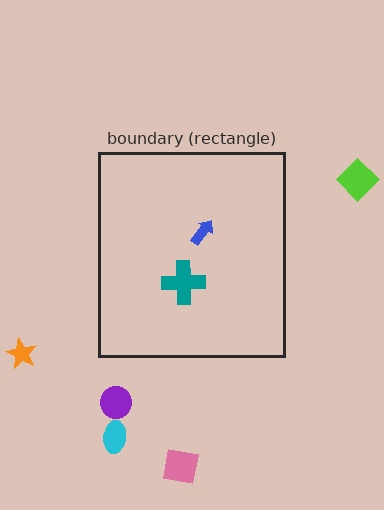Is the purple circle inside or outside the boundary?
Outside.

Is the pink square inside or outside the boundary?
Outside.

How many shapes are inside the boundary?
2 inside, 5 outside.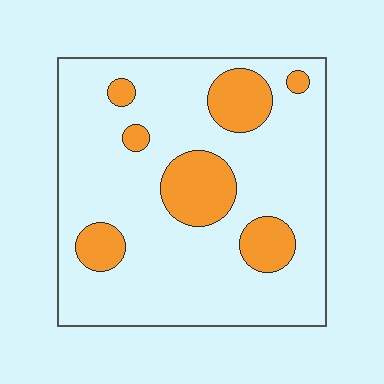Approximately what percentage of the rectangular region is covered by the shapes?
Approximately 20%.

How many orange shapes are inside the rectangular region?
7.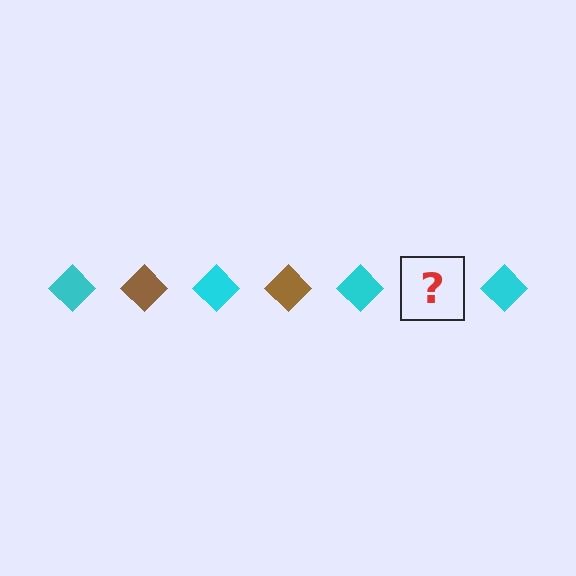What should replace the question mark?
The question mark should be replaced with a brown diamond.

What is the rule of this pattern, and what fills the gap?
The rule is that the pattern cycles through cyan, brown diamonds. The gap should be filled with a brown diamond.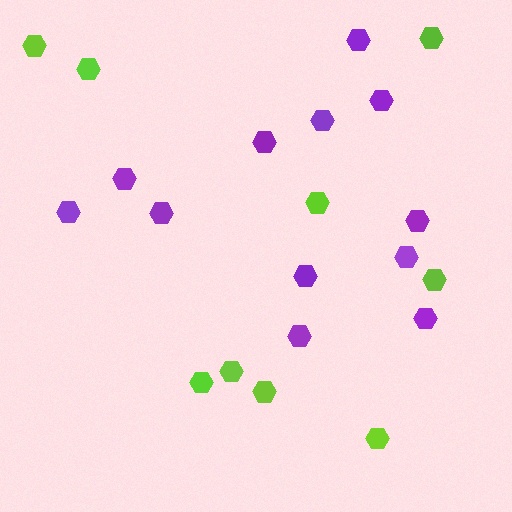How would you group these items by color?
There are 2 groups: one group of purple hexagons (12) and one group of lime hexagons (9).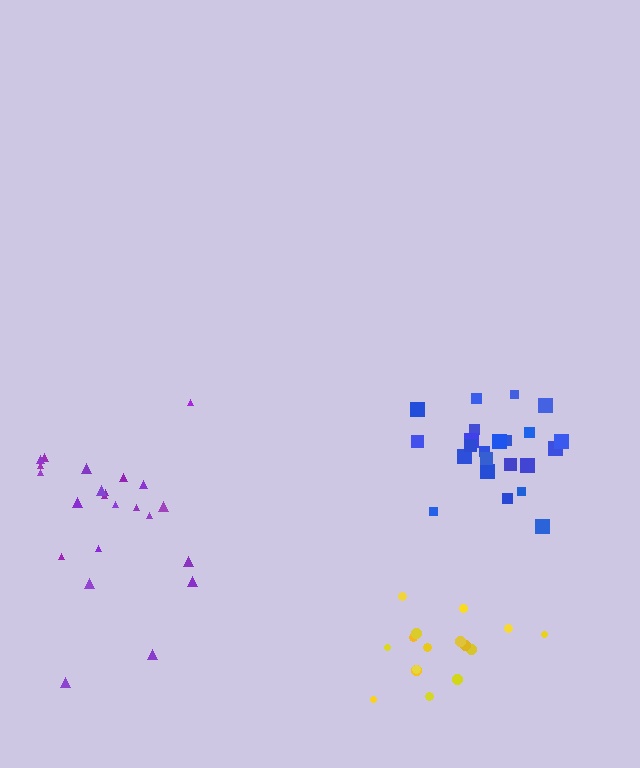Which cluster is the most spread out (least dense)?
Purple.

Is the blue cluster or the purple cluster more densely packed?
Blue.